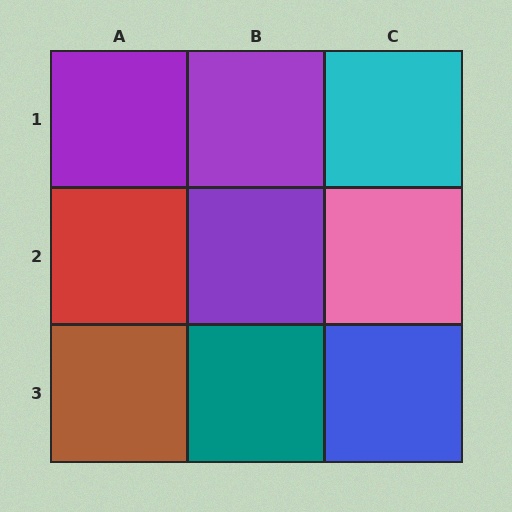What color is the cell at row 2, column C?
Pink.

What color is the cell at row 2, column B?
Purple.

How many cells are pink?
1 cell is pink.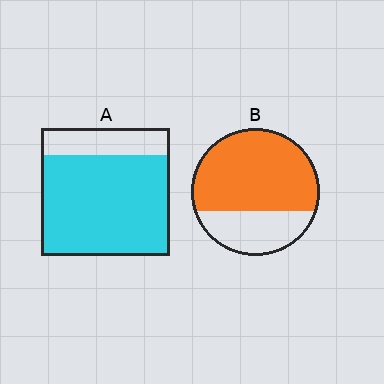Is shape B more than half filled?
Yes.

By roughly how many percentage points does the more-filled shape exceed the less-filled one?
By roughly 10 percentage points (A over B).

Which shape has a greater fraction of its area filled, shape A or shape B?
Shape A.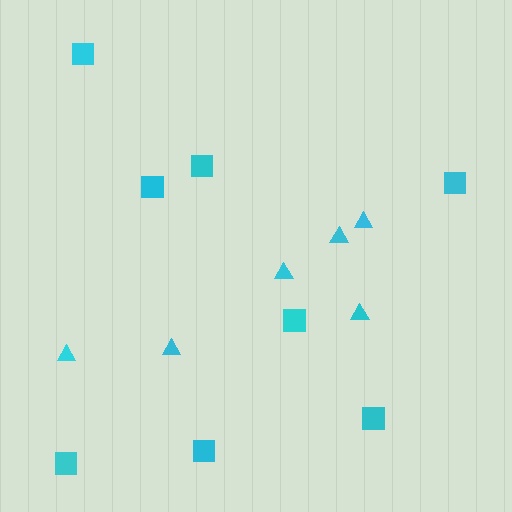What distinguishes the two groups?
There are 2 groups: one group of triangles (6) and one group of squares (8).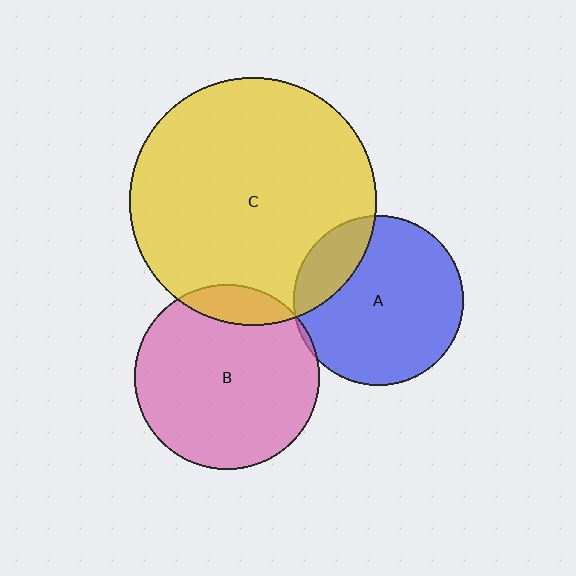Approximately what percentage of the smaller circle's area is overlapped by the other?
Approximately 5%.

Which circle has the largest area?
Circle C (yellow).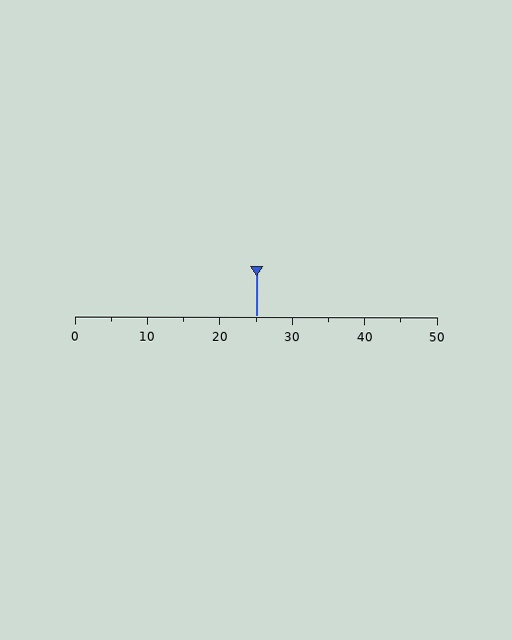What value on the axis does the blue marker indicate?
The marker indicates approximately 25.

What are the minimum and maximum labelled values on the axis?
The axis runs from 0 to 50.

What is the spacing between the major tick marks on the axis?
The major ticks are spaced 10 apart.